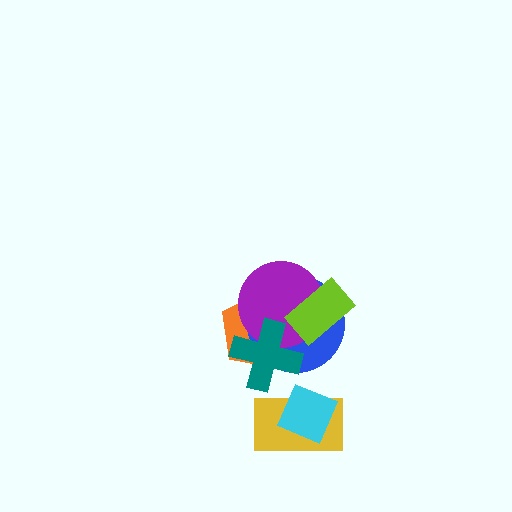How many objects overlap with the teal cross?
3 objects overlap with the teal cross.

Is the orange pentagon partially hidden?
Yes, it is partially covered by another shape.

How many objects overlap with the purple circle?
4 objects overlap with the purple circle.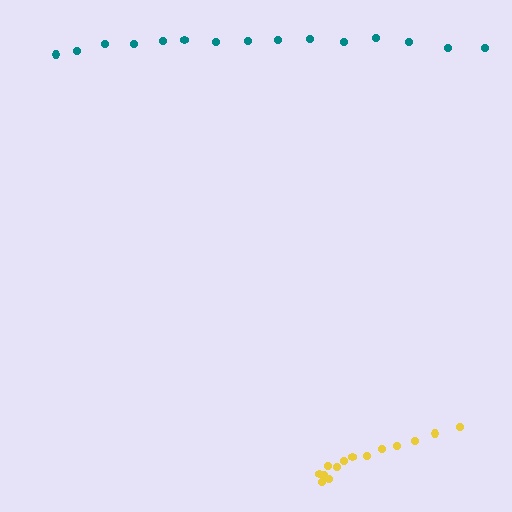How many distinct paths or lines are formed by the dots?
There are 2 distinct paths.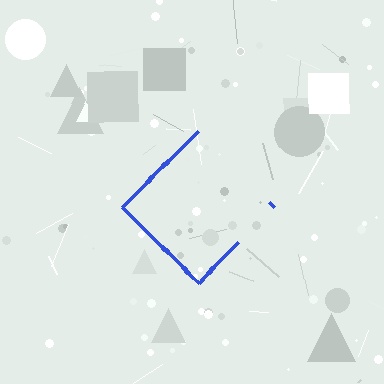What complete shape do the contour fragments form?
The contour fragments form a diamond.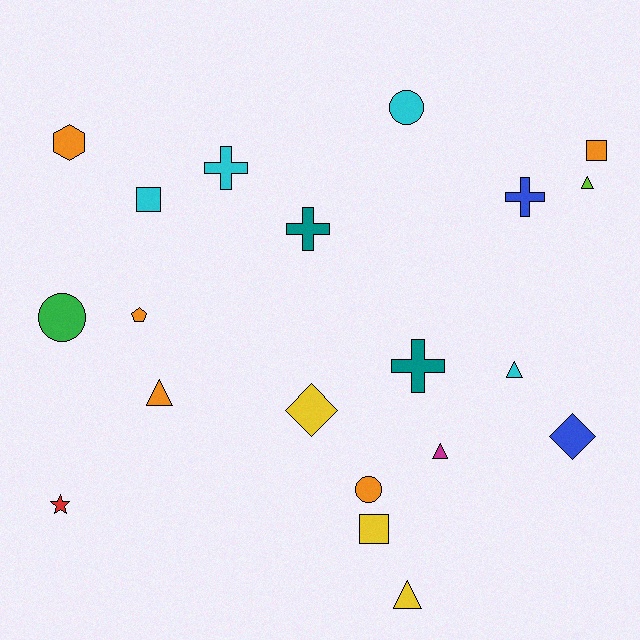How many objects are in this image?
There are 20 objects.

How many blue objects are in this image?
There are 2 blue objects.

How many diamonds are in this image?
There are 2 diamonds.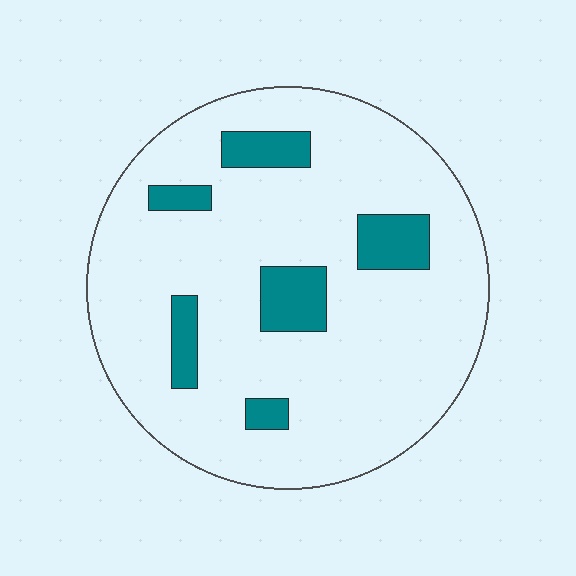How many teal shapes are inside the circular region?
6.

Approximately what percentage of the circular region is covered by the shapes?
Approximately 15%.